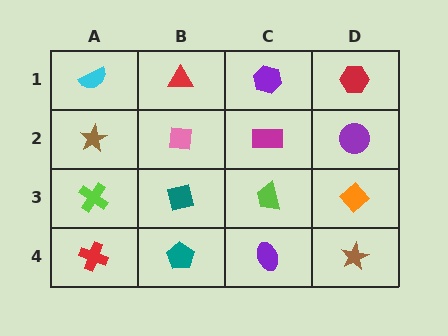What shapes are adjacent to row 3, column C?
A magenta rectangle (row 2, column C), a purple ellipse (row 4, column C), a teal square (row 3, column B), an orange diamond (row 3, column D).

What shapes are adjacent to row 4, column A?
A lime cross (row 3, column A), a teal pentagon (row 4, column B).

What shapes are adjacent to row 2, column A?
A cyan semicircle (row 1, column A), a lime cross (row 3, column A), a pink square (row 2, column B).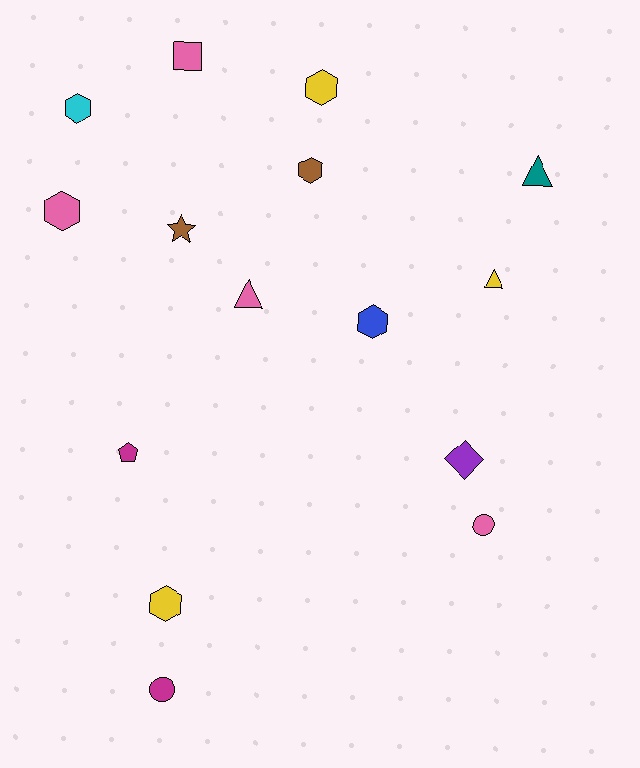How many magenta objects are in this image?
There are 2 magenta objects.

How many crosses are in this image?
There are no crosses.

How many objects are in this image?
There are 15 objects.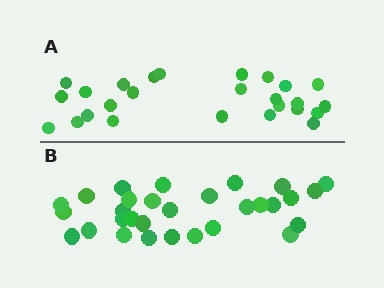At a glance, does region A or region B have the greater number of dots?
Region B (the bottom region) has more dots.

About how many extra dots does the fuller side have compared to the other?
Region B has about 4 more dots than region A.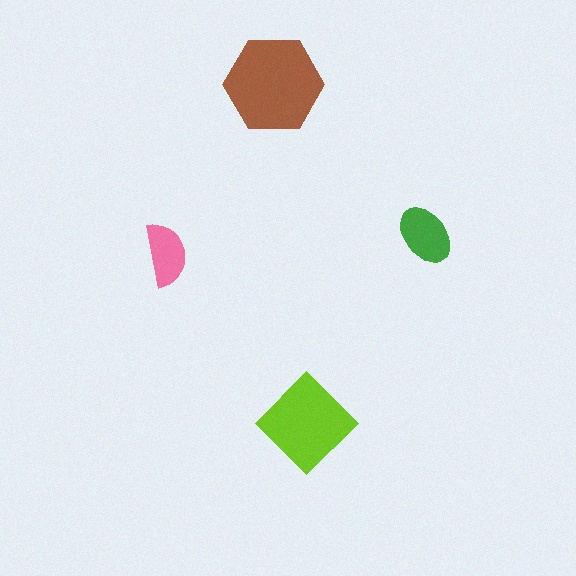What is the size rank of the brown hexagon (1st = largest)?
1st.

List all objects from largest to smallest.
The brown hexagon, the lime diamond, the green ellipse, the pink semicircle.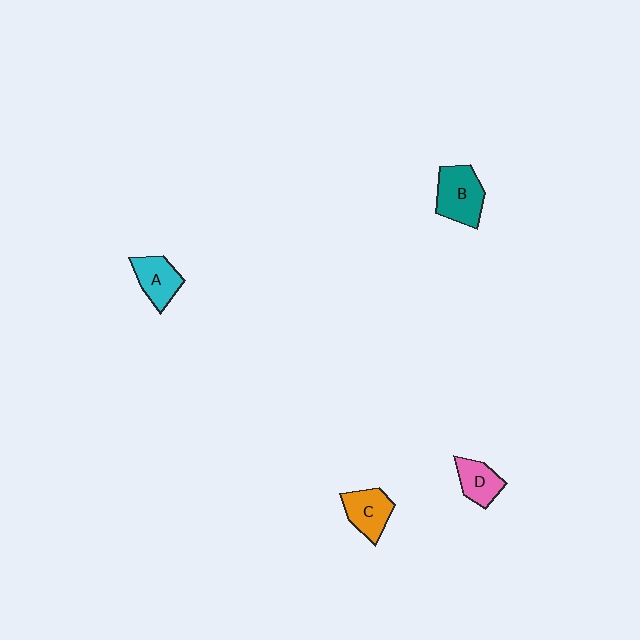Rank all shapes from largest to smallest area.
From largest to smallest: B (teal), C (orange), A (cyan), D (pink).